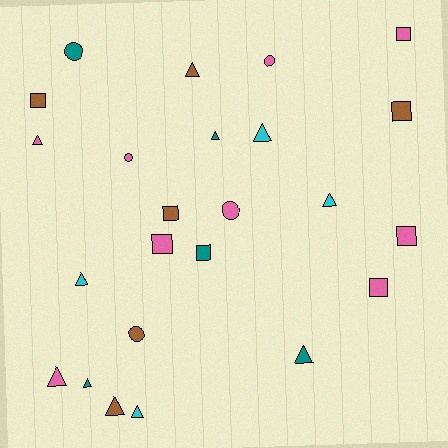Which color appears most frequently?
Pink, with 9 objects.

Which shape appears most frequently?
Triangle, with 11 objects.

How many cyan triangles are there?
There are 4 cyan triangles.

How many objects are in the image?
There are 24 objects.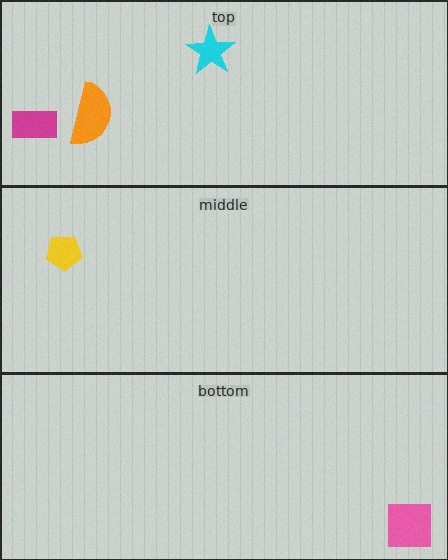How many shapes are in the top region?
3.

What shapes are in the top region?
The magenta rectangle, the orange semicircle, the cyan star.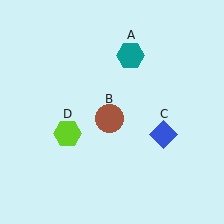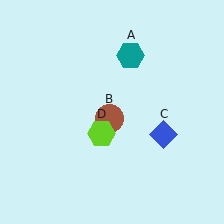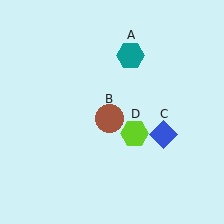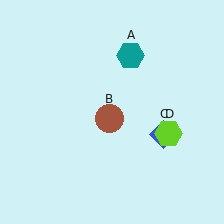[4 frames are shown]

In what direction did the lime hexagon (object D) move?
The lime hexagon (object D) moved right.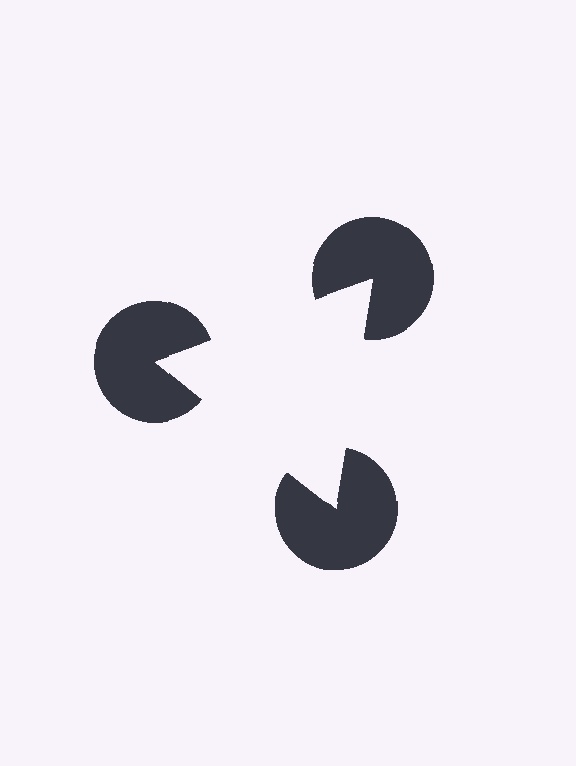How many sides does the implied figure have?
3 sides.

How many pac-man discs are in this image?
There are 3 — one at each vertex of the illusory triangle.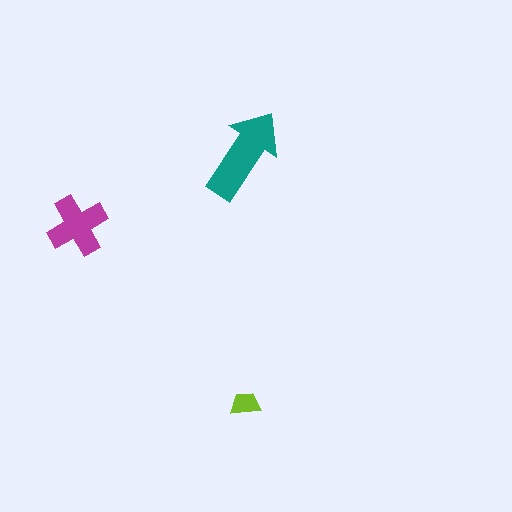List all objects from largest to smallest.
The teal arrow, the magenta cross, the lime trapezoid.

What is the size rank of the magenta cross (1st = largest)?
2nd.